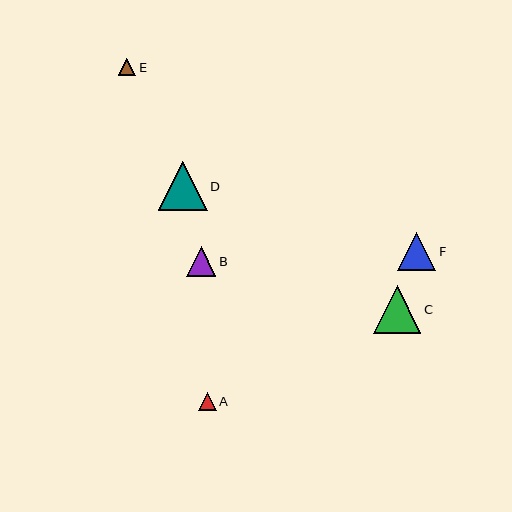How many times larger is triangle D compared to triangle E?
Triangle D is approximately 2.8 times the size of triangle E.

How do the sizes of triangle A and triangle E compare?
Triangle A and triangle E are approximately the same size.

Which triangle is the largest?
Triangle D is the largest with a size of approximately 49 pixels.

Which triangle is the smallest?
Triangle E is the smallest with a size of approximately 17 pixels.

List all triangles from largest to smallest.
From largest to smallest: D, C, F, B, A, E.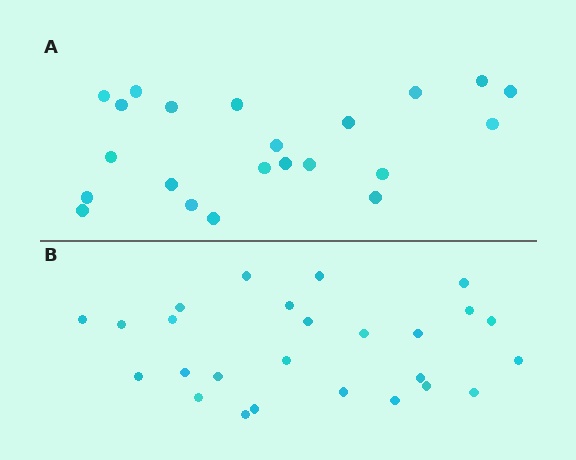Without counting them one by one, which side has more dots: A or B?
Region B (the bottom region) has more dots.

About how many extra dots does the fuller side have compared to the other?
Region B has about 4 more dots than region A.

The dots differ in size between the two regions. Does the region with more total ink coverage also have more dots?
No. Region A has more total ink coverage because its dots are larger, but region B actually contains more individual dots. Total area can be misleading — the number of items is what matters here.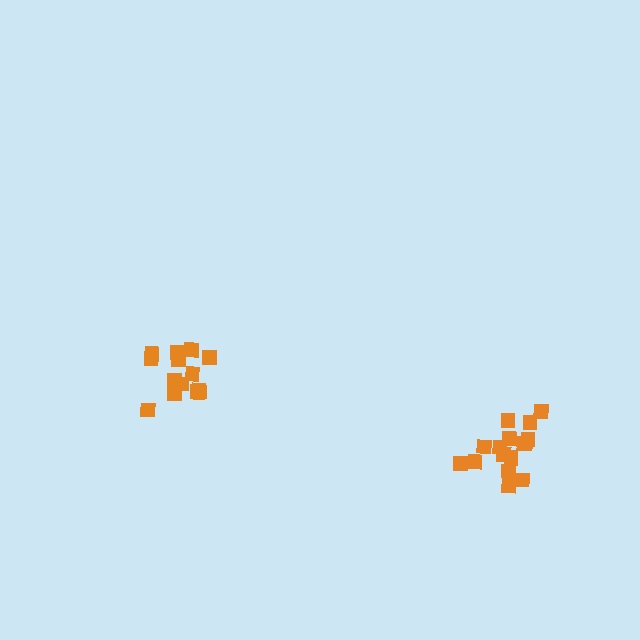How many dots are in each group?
Group 1: 14 dots, Group 2: 16 dots (30 total).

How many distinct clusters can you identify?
There are 2 distinct clusters.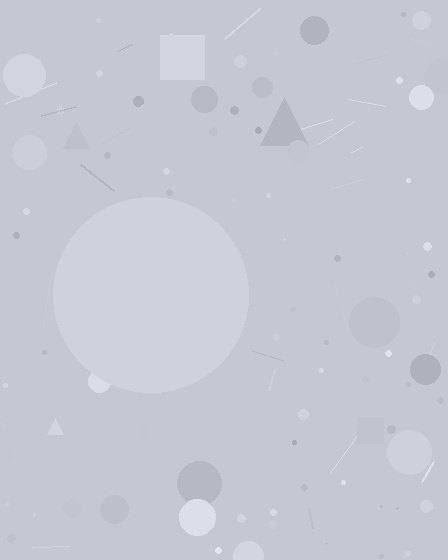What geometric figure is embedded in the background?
A circle is embedded in the background.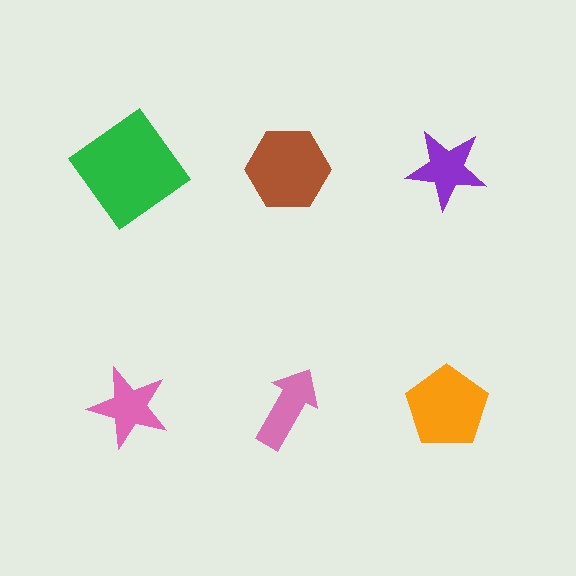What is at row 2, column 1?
A pink star.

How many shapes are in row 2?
3 shapes.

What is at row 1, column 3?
A purple star.